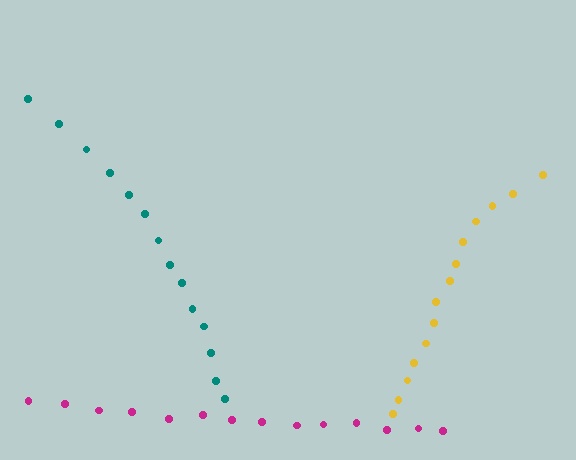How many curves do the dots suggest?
There are 3 distinct paths.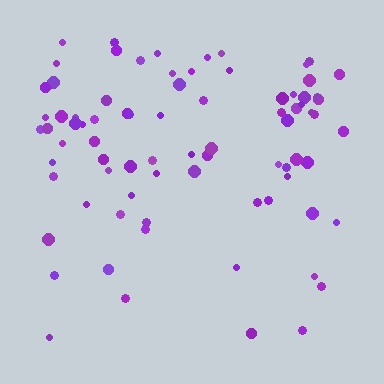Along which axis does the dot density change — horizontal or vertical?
Vertical.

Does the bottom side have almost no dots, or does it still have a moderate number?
Still a moderate number, just noticeably fewer than the top.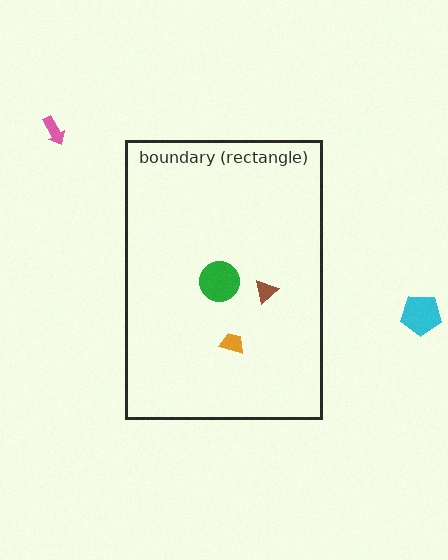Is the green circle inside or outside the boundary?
Inside.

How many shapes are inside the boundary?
3 inside, 2 outside.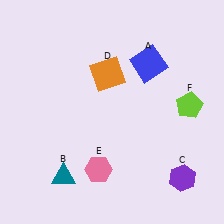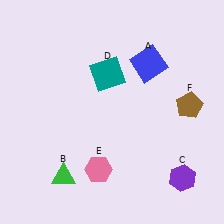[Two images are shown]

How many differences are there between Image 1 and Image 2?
There are 3 differences between the two images.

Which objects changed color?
B changed from teal to green. D changed from orange to teal. F changed from lime to brown.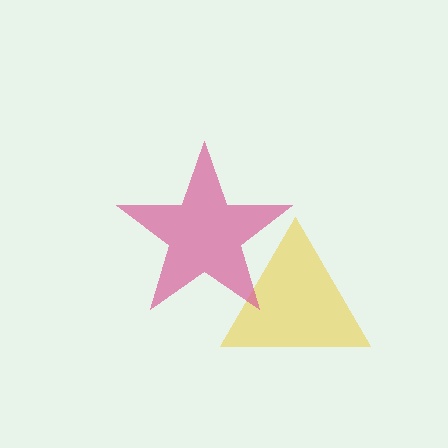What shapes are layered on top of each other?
The layered shapes are: a yellow triangle, a pink star.